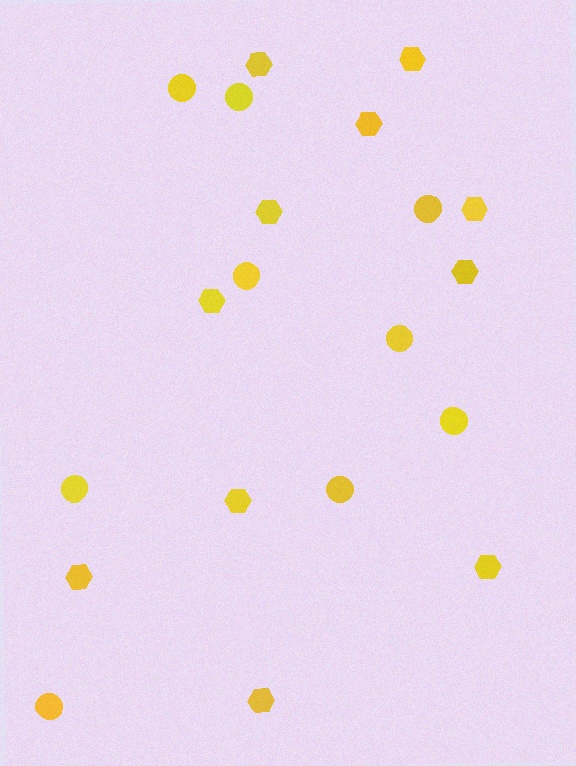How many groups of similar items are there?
There are 2 groups: one group of hexagons (11) and one group of circles (9).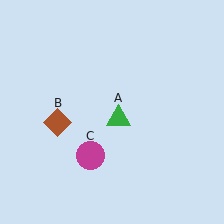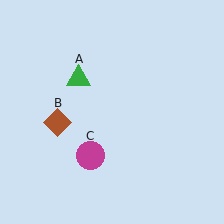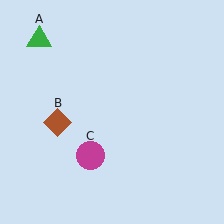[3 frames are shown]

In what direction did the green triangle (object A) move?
The green triangle (object A) moved up and to the left.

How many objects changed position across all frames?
1 object changed position: green triangle (object A).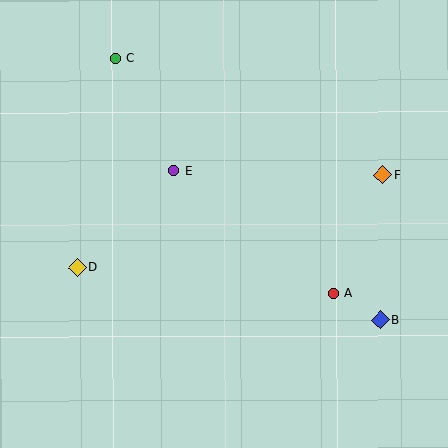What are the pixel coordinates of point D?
Point D is at (77, 268).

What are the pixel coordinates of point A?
Point A is at (333, 293).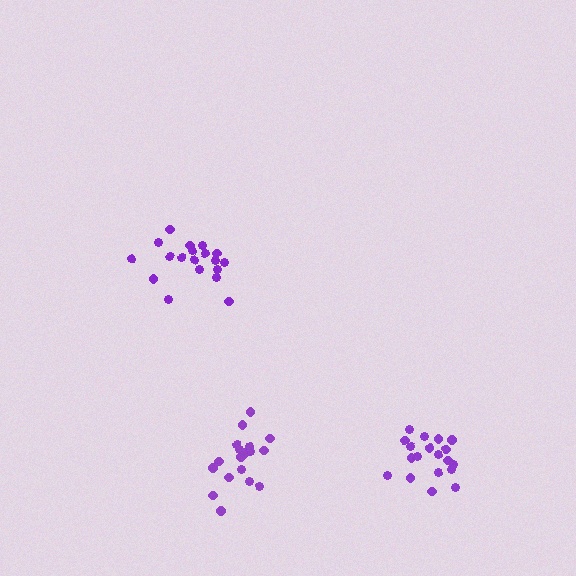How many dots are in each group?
Group 1: 19 dots, Group 2: 19 dots, Group 3: 18 dots (56 total).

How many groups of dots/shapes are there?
There are 3 groups.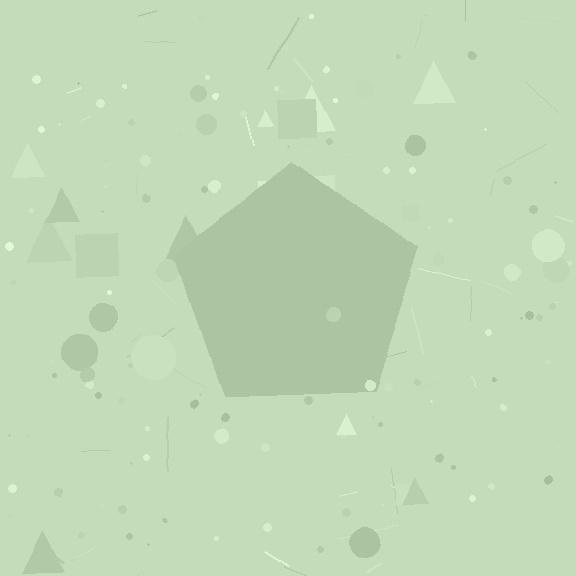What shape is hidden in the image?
A pentagon is hidden in the image.